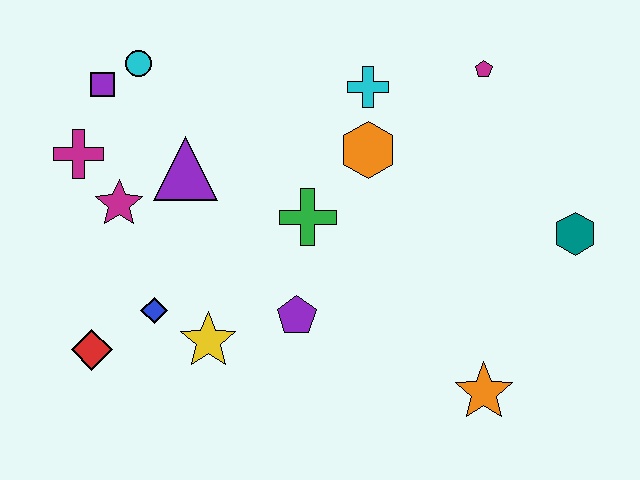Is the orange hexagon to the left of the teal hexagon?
Yes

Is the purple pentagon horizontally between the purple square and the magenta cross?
No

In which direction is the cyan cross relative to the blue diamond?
The cyan cross is above the blue diamond.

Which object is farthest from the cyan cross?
The red diamond is farthest from the cyan cross.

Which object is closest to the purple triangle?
The magenta star is closest to the purple triangle.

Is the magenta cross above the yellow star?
Yes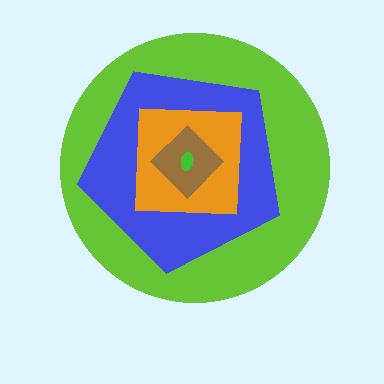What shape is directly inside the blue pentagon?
The orange square.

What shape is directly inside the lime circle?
The blue pentagon.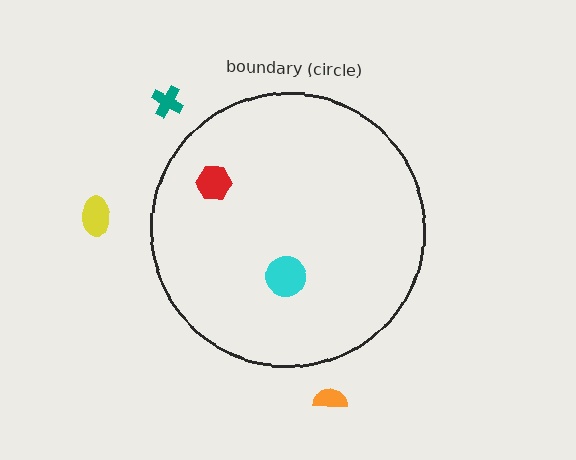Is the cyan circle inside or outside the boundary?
Inside.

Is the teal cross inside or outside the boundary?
Outside.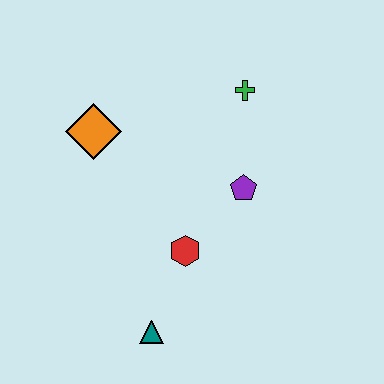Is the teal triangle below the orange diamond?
Yes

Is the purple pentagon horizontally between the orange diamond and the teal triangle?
No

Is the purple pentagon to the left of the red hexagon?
No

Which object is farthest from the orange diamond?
The teal triangle is farthest from the orange diamond.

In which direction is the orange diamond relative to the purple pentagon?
The orange diamond is to the left of the purple pentagon.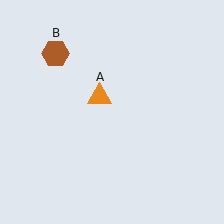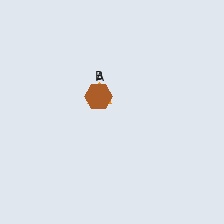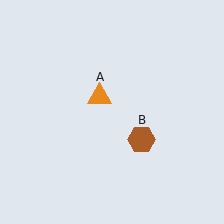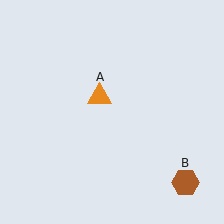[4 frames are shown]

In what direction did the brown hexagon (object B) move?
The brown hexagon (object B) moved down and to the right.